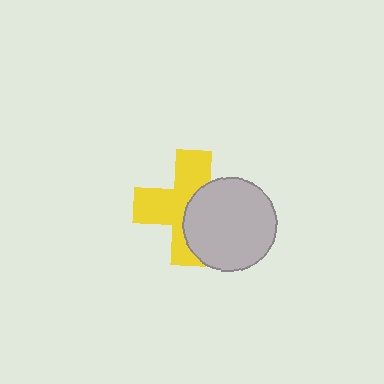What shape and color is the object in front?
The object in front is a light gray circle.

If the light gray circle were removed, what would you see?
You would see the complete yellow cross.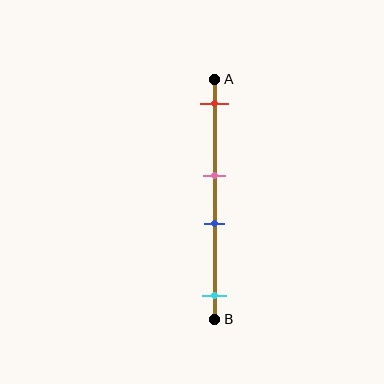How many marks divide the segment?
There are 4 marks dividing the segment.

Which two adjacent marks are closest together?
The pink and blue marks are the closest adjacent pair.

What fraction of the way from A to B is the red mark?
The red mark is approximately 10% (0.1) of the way from A to B.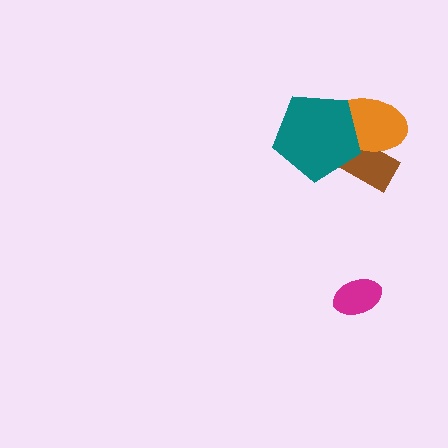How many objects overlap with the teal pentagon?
2 objects overlap with the teal pentagon.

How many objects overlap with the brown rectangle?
2 objects overlap with the brown rectangle.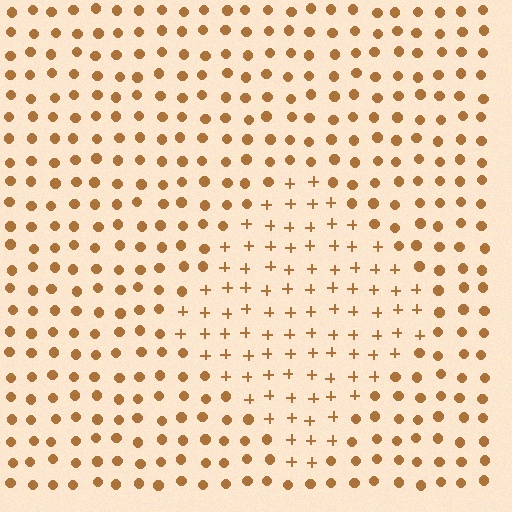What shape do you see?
I see a diamond.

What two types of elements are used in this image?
The image uses plus signs inside the diamond region and circles outside it.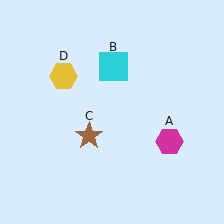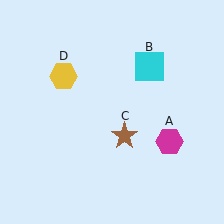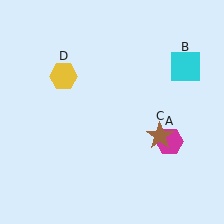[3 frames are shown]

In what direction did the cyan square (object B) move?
The cyan square (object B) moved right.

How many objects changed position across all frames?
2 objects changed position: cyan square (object B), brown star (object C).